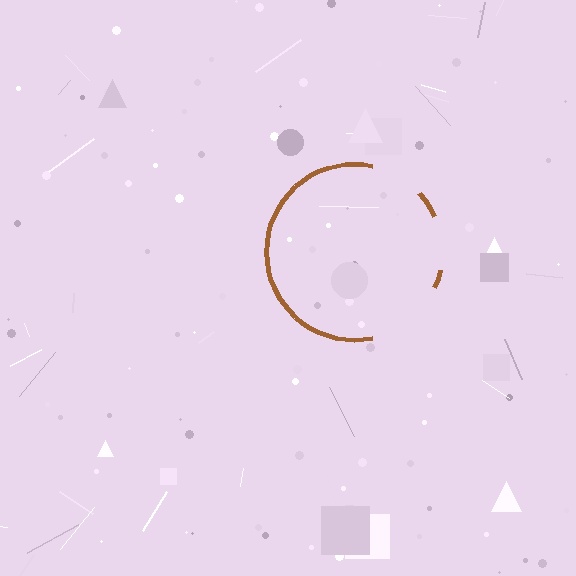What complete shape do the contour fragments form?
The contour fragments form a circle.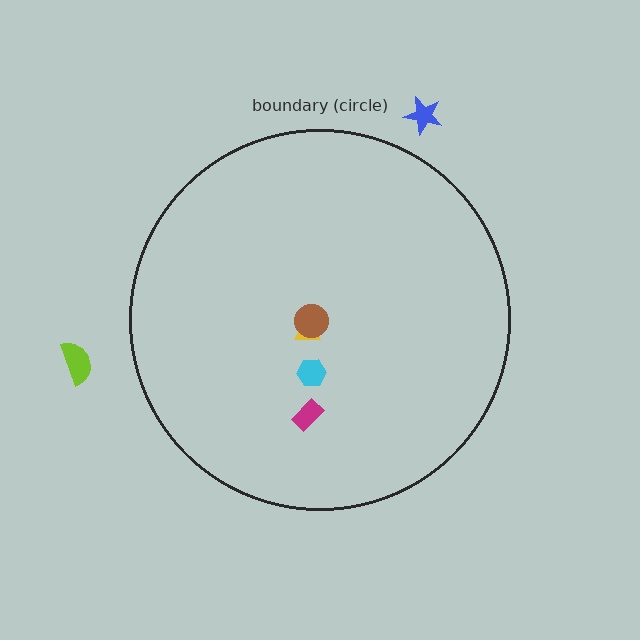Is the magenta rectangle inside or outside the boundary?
Inside.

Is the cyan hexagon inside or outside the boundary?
Inside.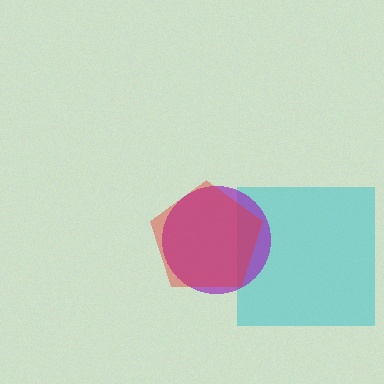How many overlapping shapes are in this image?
There are 3 overlapping shapes in the image.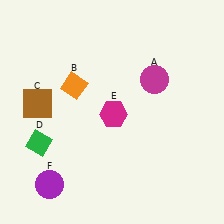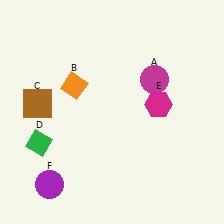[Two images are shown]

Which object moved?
The magenta hexagon (E) moved right.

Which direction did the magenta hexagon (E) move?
The magenta hexagon (E) moved right.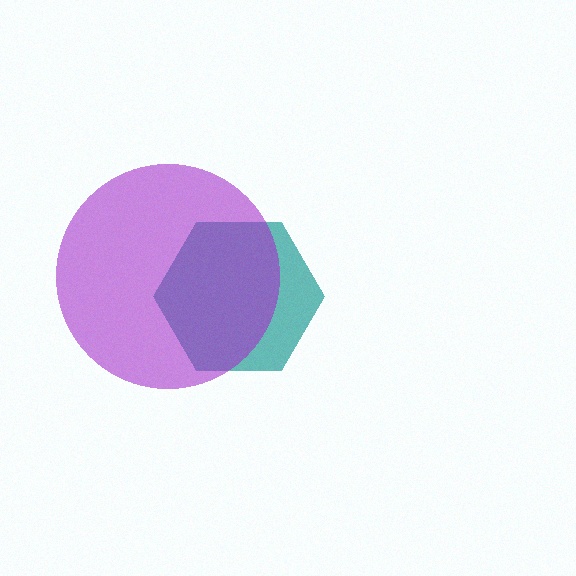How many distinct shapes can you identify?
There are 2 distinct shapes: a teal hexagon, a purple circle.